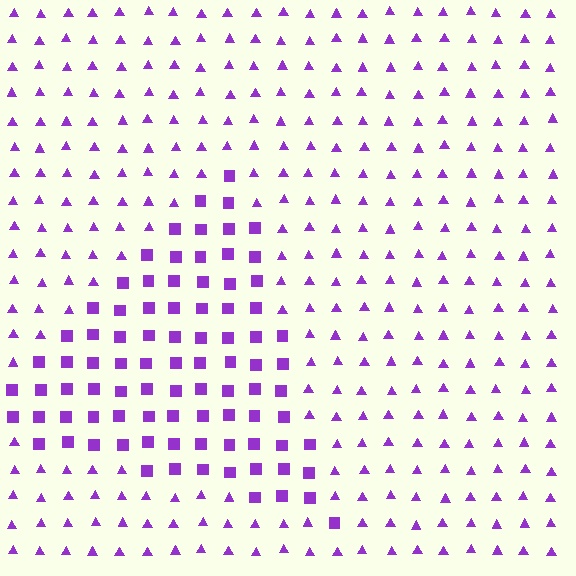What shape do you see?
I see a triangle.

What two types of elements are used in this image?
The image uses squares inside the triangle region and triangles outside it.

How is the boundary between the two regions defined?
The boundary is defined by a change in element shape: squares inside vs. triangles outside. All elements share the same color and spacing.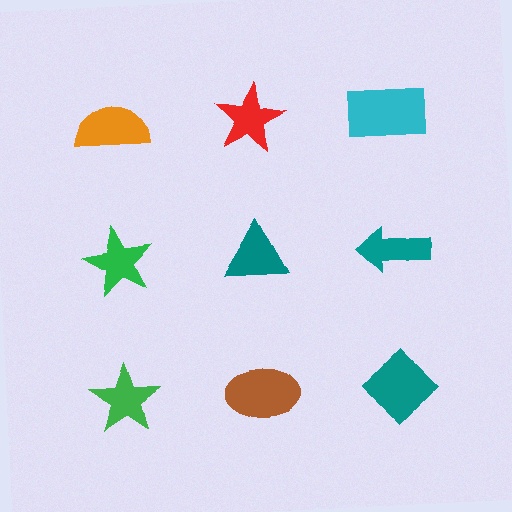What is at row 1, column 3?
A cyan rectangle.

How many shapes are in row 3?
3 shapes.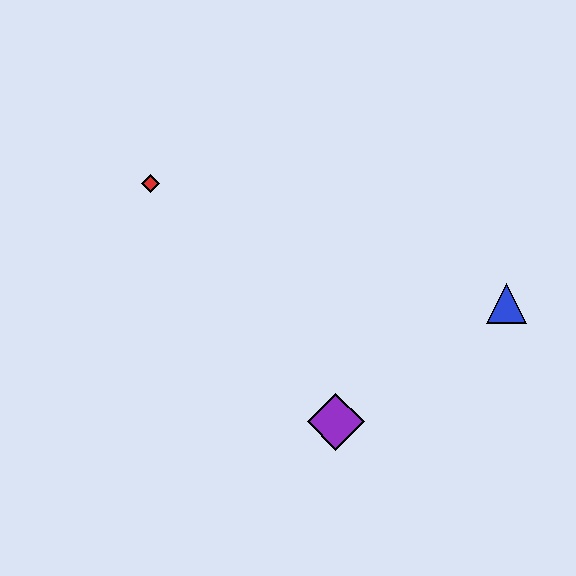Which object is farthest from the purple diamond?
The red diamond is farthest from the purple diamond.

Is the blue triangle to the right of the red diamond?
Yes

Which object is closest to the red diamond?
The purple diamond is closest to the red diamond.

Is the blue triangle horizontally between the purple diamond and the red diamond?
No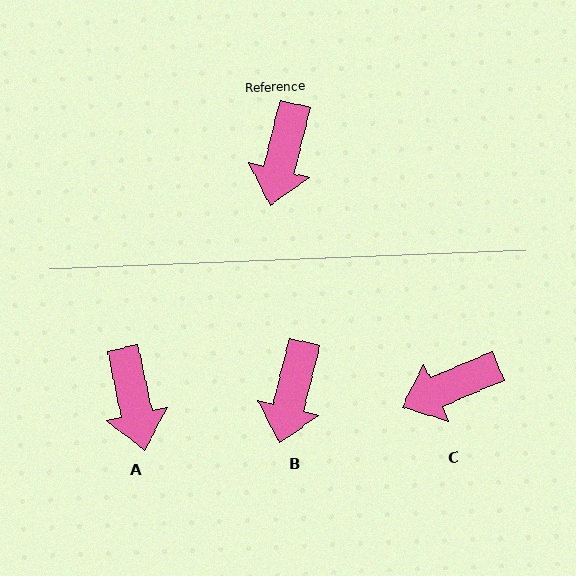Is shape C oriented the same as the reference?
No, it is off by about 53 degrees.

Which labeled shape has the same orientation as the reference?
B.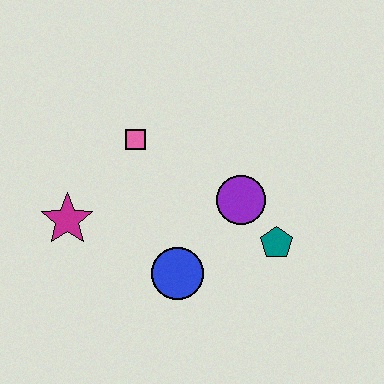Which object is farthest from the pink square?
The teal pentagon is farthest from the pink square.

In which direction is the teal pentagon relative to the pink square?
The teal pentagon is to the right of the pink square.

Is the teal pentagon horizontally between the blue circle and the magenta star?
No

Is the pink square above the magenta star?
Yes